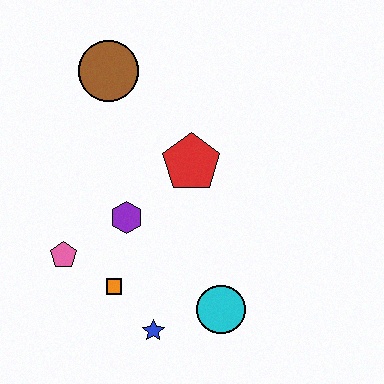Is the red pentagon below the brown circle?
Yes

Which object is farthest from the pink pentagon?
The brown circle is farthest from the pink pentagon.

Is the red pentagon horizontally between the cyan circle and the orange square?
Yes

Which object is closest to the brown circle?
The red pentagon is closest to the brown circle.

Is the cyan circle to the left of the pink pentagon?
No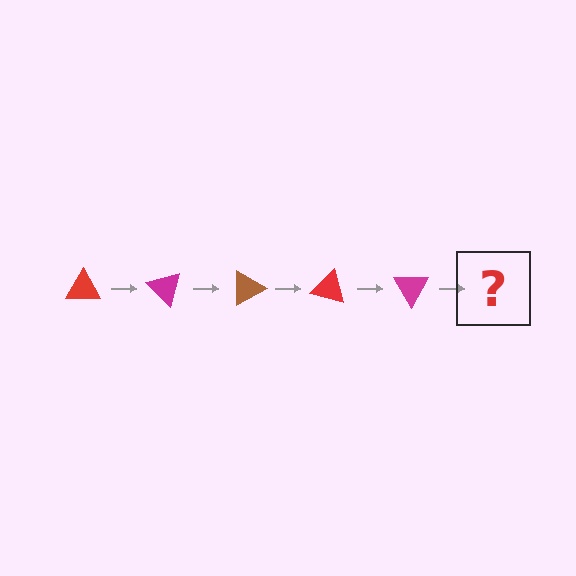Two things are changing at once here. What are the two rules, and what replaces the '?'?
The two rules are that it rotates 45 degrees each step and the color cycles through red, magenta, and brown. The '?' should be a brown triangle, rotated 225 degrees from the start.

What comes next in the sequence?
The next element should be a brown triangle, rotated 225 degrees from the start.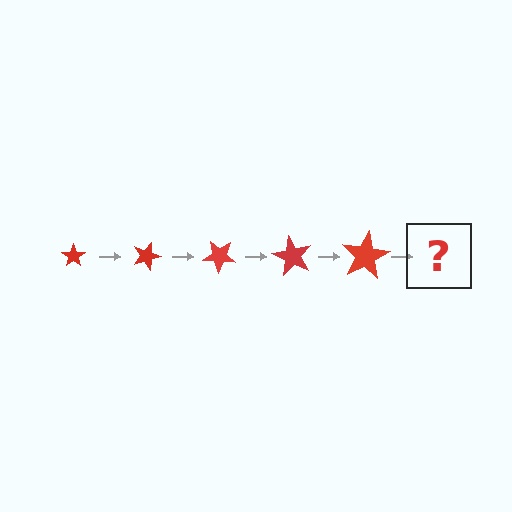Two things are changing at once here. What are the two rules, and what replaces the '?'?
The two rules are that the star grows larger each step and it rotates 20 degrees each step. The '?' should be a star, larger than the previous one and rotated 100 degrees from the start.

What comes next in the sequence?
The next element should be a star, larger than the previous one and rotated 100 degrees from the start.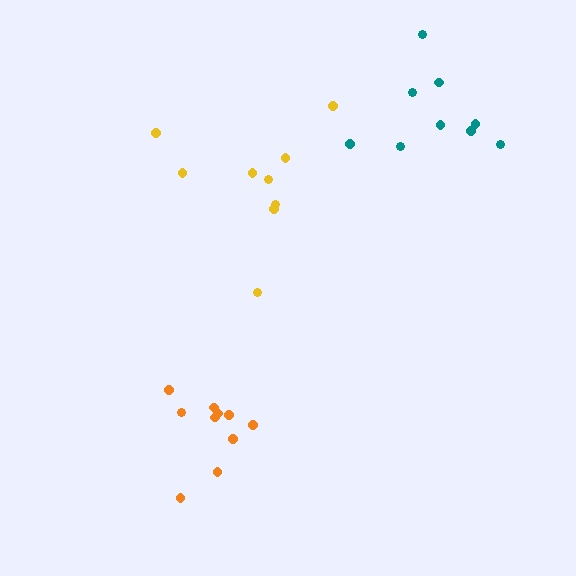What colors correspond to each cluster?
The clusters are colored: orange, yellow, teal.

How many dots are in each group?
Group 1: 10 dots, Group 2: 9 dots, Group 3: 9 dots (28 total).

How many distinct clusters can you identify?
There are 3 distinct clusters.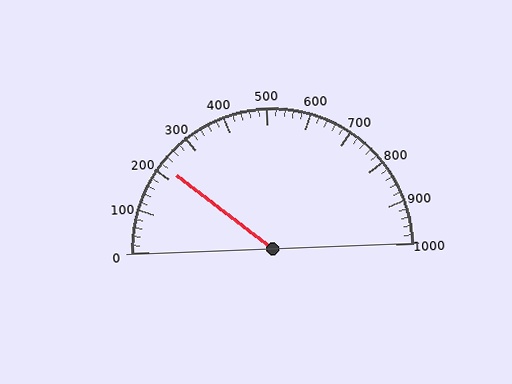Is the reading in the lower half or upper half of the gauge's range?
The reading is in the lower half of the range (0 to 1000).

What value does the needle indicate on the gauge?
The needle indicates approximately 220.